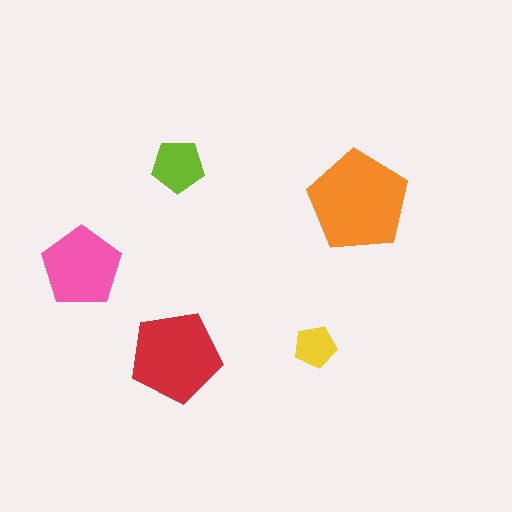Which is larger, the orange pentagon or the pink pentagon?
The orange one.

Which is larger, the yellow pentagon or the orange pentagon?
The orange one.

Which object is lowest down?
The red pentagon is bottommost.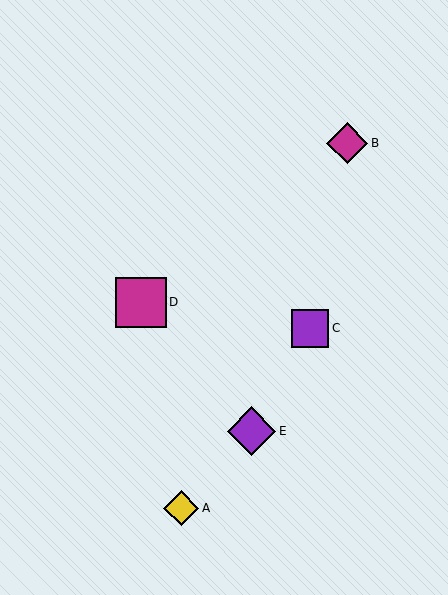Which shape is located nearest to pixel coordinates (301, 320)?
The purple square (labeled C) at (310, 328) is nearest to that location.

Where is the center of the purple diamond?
The center of the purple diamond is at (251, 431).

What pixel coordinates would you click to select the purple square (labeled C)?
Click at (310, 328) to select the purple square C.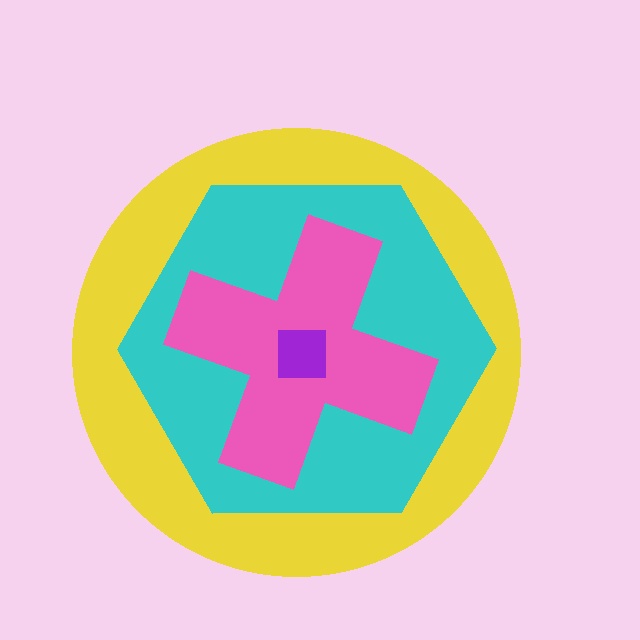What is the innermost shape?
The purple square.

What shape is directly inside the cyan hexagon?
The pink cross.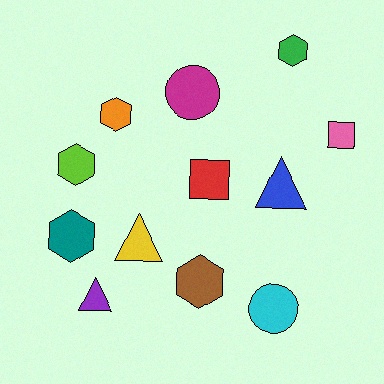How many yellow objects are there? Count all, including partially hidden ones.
There is 1 yellow object.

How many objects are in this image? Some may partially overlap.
There are 12 objects.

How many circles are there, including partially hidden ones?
There are 2 circles.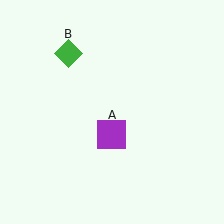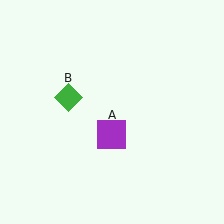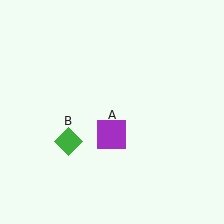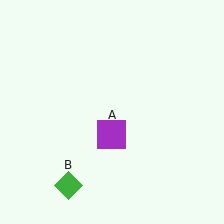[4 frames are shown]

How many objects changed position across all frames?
1 object changed position: green diamond (object B).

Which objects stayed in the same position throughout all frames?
Purple square (object A) remained stationary.